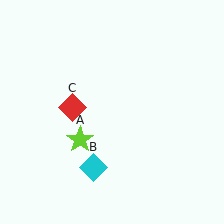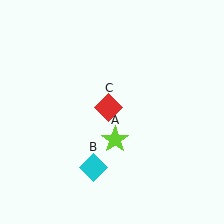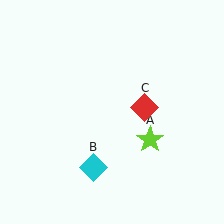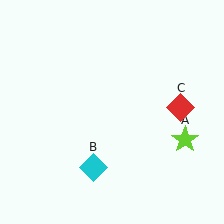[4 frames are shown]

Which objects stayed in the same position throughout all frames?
Cyan diamond (object B) remained stationary.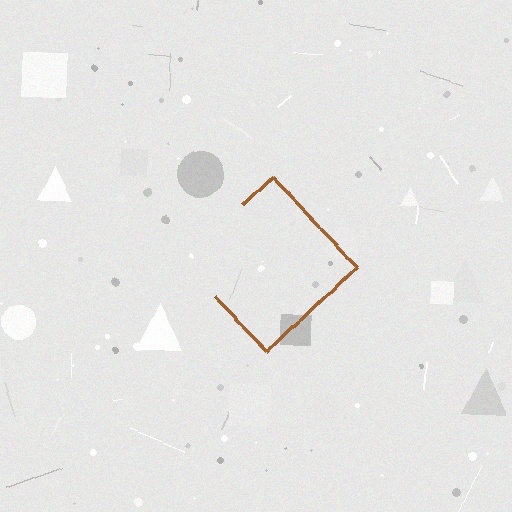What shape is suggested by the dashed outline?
The dashed outline suggests a diamond.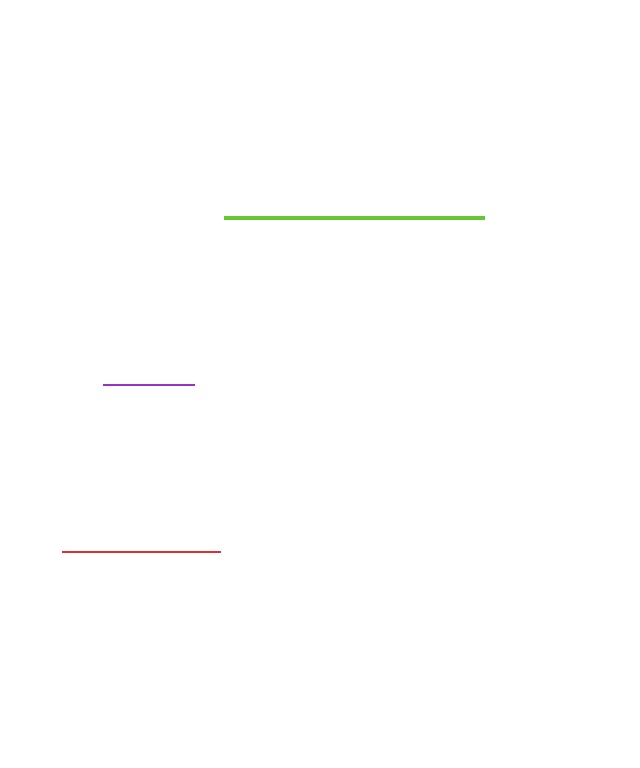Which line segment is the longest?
The lime line is the longest at approximately 260 pixels.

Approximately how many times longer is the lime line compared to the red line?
The lime line is approximately 1.6 times the length of the red line.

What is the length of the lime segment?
The lime segment is approximately 260 pixels long.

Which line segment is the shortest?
The purple line is the shortest at approximately 92 pixels.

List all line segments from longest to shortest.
From longest to shortest: lime, red, purple.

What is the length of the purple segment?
The purple segment is approximately 92 pixels long.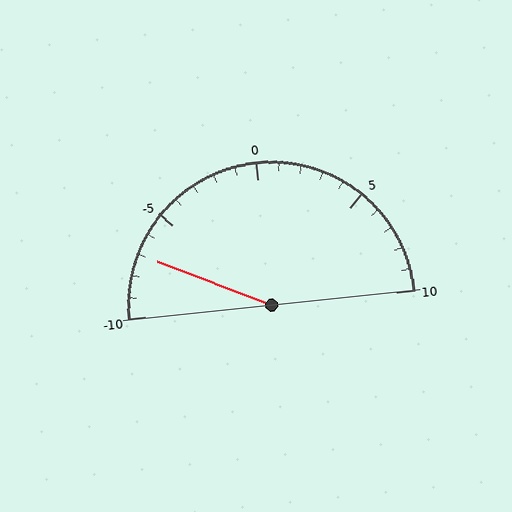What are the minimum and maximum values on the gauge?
The gauge ranges from -10 to 10.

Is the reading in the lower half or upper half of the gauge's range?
The reading is in the lower half of the range (-10 to 10).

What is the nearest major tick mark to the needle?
The nearest major tick mark is -5.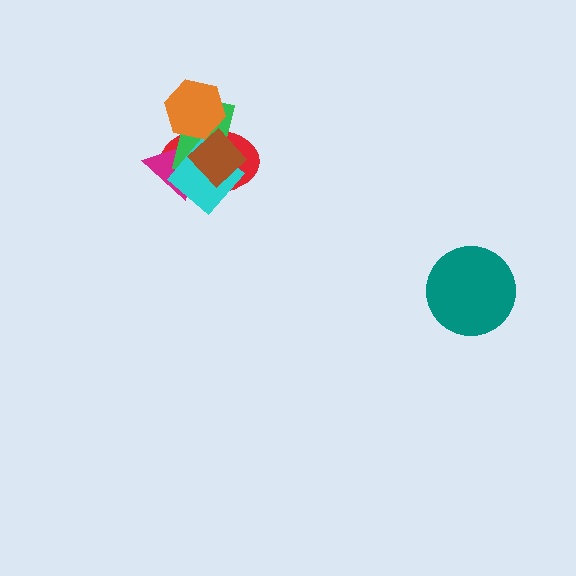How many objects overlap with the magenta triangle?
4 objects overlap with the magenta triangle.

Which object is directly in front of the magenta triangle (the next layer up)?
The green rectangle is directly in front of the magenta triangle.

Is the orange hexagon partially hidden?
Yes, it is partially covered by another shape.